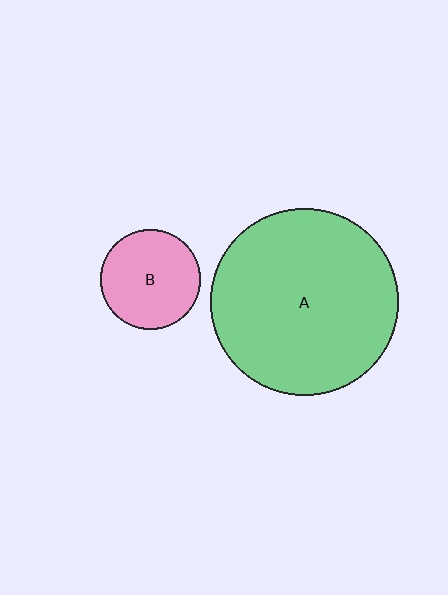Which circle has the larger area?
Circle A (green).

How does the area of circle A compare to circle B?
Approximately 3.5 times.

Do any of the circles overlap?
No, none of the circles overlap.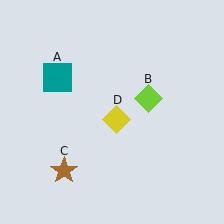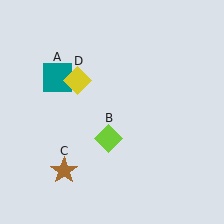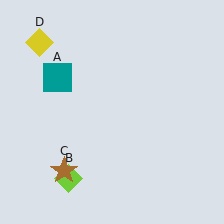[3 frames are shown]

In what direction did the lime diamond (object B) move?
The lime diamond (object B) moved down and to the left.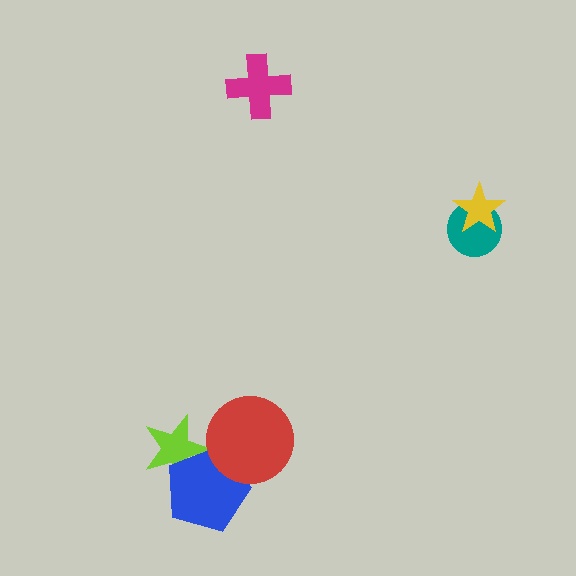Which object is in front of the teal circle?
The yellow star is in front of the teal circle.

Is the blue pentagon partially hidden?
Yes, it is partially covered by another shape.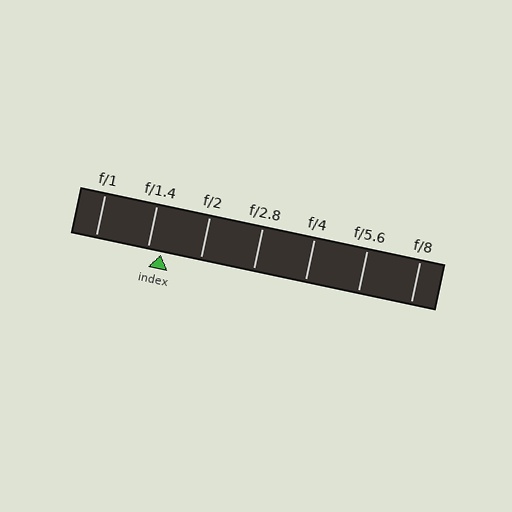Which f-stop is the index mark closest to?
The index mark is closest to f/1.4.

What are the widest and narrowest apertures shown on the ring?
The widest aperture shown is f/1 and the narrowest is f/8.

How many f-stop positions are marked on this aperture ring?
There are 7 f-stop positions marked.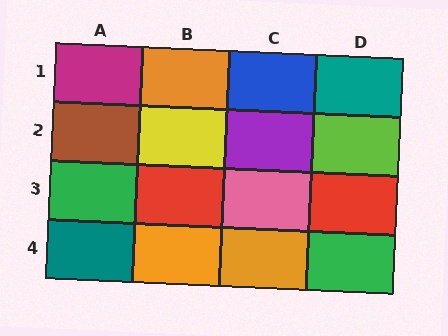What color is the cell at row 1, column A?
Magenta.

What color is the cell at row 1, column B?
Orange.